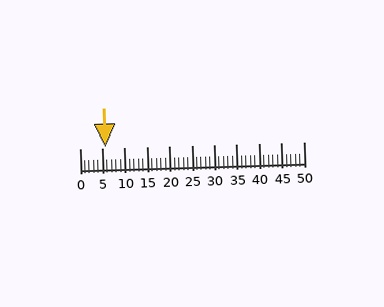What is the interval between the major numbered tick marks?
The major tick marks are spaced 5 units apart.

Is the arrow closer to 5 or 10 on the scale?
The arrow is closer to 5.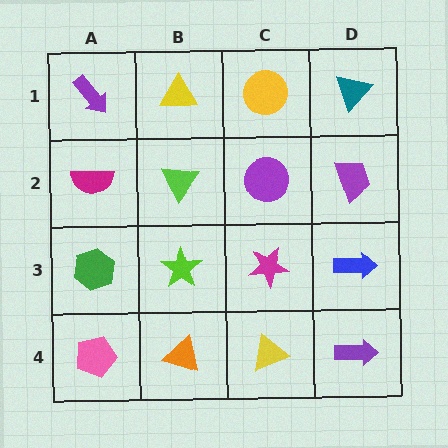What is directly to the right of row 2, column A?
A lime triangle.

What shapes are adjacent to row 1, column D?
A purple trapezoid (row 2, column D), a yellow circle (row 1, column C).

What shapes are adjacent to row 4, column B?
A lime star (row 3, column B), a pink pentagon (row 4, column A), a yellow triangle (row 4, column C).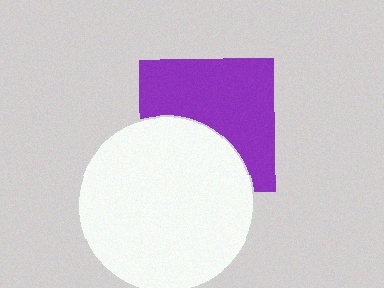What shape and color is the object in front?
The object in front is a white circle.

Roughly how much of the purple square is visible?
About half of it is visible (roughly 60%).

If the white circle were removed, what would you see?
You would see the complete purple square.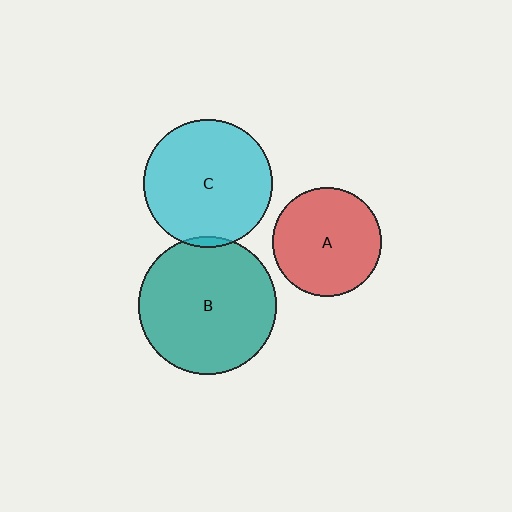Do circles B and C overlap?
Yes.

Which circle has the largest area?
Circle B (teal).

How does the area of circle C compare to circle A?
Approximately 1.4 times.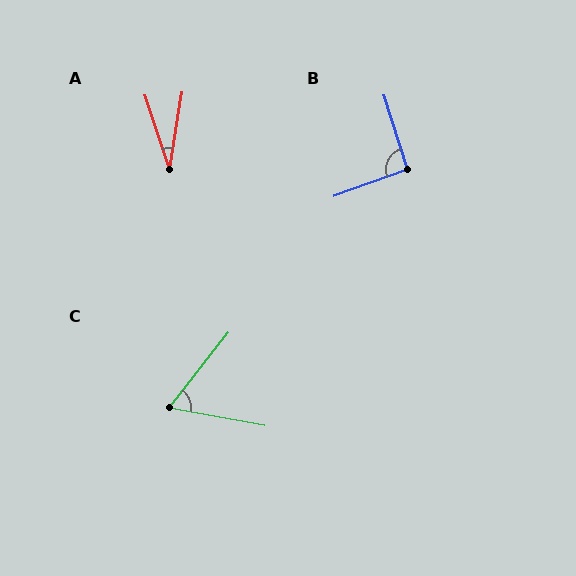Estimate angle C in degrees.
Approximately 62 degrees.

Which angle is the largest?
B, at approximately 92 degrees.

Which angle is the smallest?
A, at approximately 27 degrees.